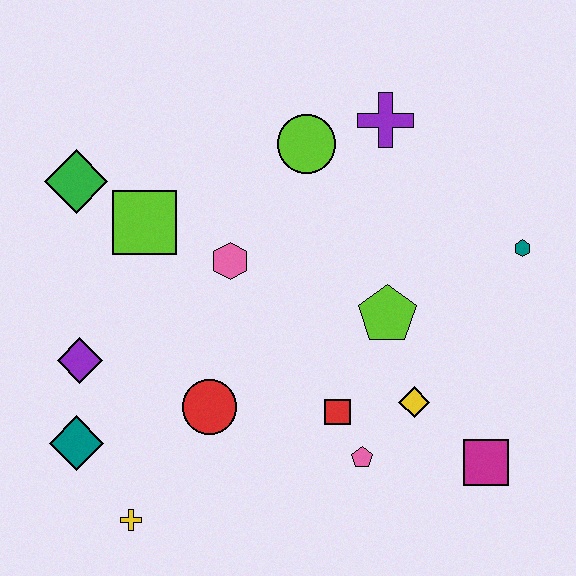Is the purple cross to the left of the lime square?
No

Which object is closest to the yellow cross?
The teal diamond is closest to the yellow cross.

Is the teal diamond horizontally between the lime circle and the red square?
No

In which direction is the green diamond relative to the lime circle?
The green diamond is to the left of the lime circle.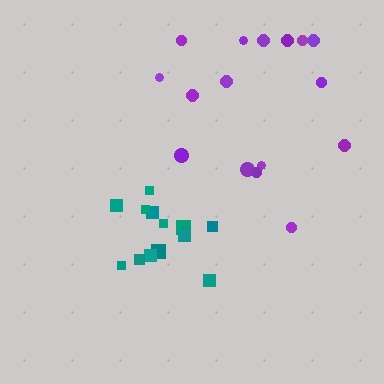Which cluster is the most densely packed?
Teal.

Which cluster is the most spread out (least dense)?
Purple.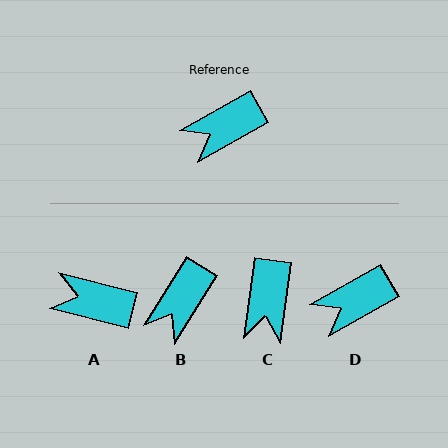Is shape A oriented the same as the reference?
No, it is off by about 44 degrees.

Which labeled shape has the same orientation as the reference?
D.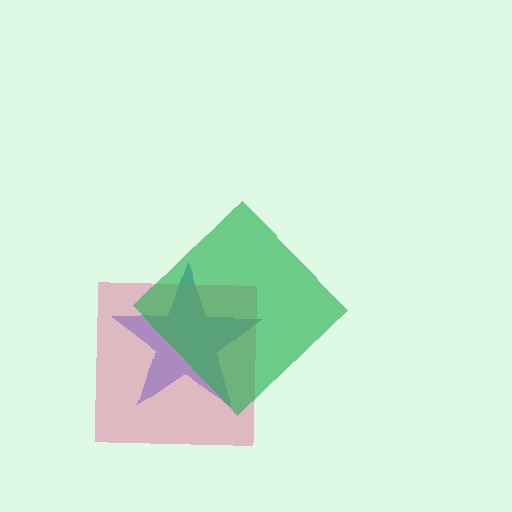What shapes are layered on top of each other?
The layered shapes are: a blue star, a pink square, a green diamond.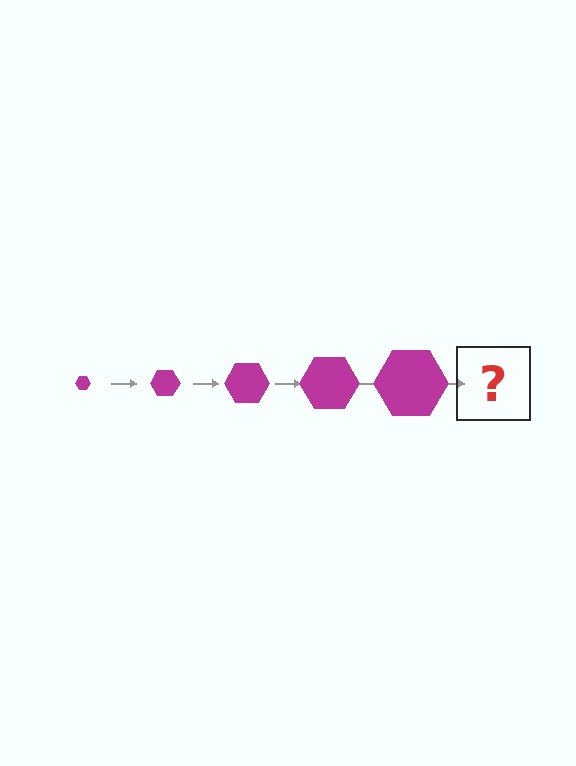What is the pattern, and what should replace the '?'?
The pattern is that the hexagon gets progressively larger each step. The '?' should be a magenta hexagon, larger than the previous one.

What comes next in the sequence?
The next element should be a magenta hexagon, larger than the previous one.